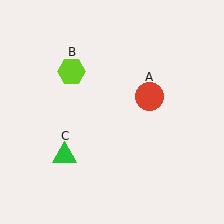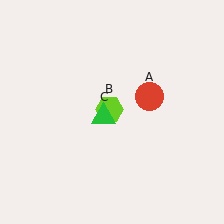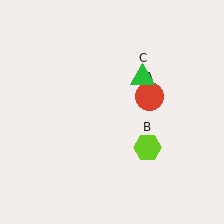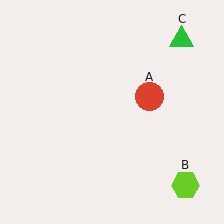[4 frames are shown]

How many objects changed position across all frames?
2 objects changed position: lime hexagon (object B), green triangle (object C).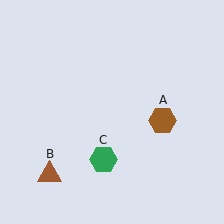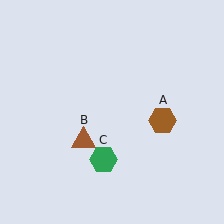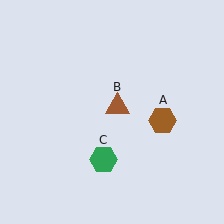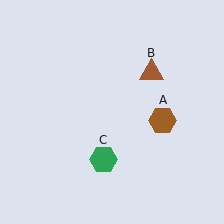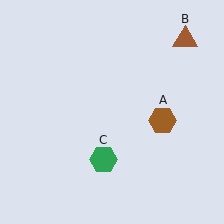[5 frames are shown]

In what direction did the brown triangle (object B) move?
The brown triangle (object B) moved up and to the right.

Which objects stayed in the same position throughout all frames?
Brown hexagon (object A) and green hexagon (object C) remained stationary.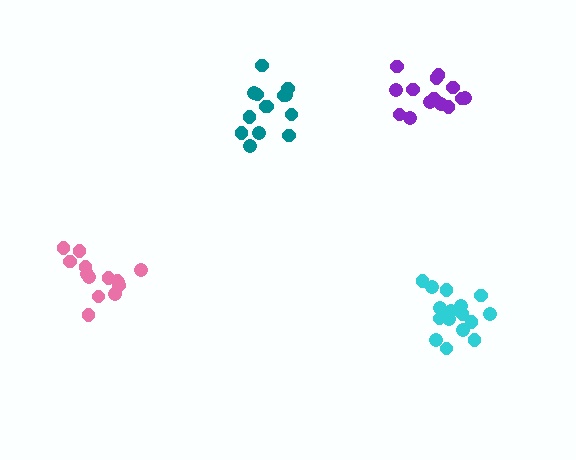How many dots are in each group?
Group 1: 14 dots, Group 2: 17 dots, Group 3: 14 dots, Group 4: 14 dots (59 total).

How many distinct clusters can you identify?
There are 4 distinct clusters.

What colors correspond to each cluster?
The clusters are colored: pink, cyan, purple, teal.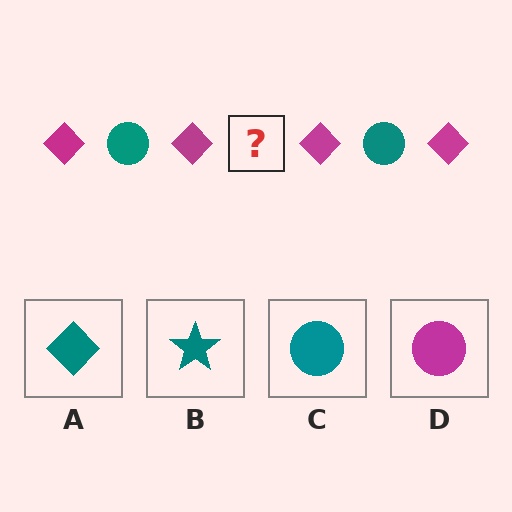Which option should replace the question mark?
Option C.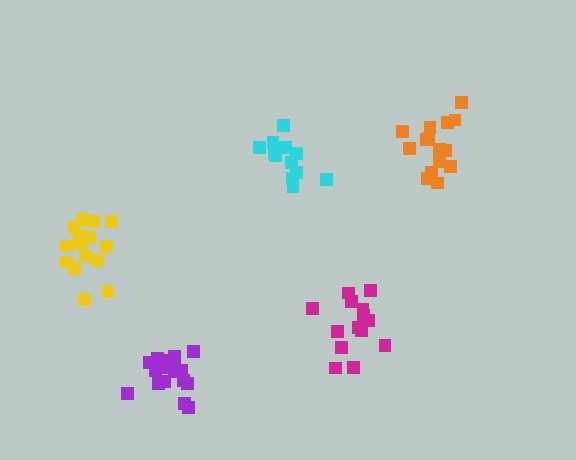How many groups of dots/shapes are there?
There are 5 groups.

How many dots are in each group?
Group 1: 13 dots, Group 2: 14 dots, Group 3: 16 dots, Group 4: 15 dots, Group 5: 19 dots (77 total).